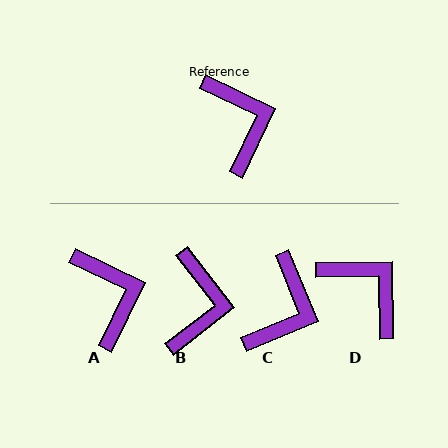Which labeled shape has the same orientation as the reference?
A.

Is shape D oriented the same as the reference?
No, it is off by about 26 degrees.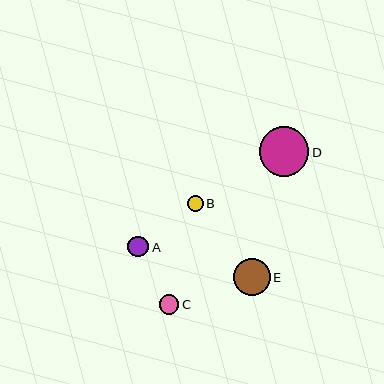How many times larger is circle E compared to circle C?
Circle E is approximately 1.9 times the size of circle C.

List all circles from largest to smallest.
From largest to smallest: D, E, A, C, B.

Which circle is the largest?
Circle D is the largest with a size of approximately 50 pixels.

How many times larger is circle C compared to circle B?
Circle C is approximately 1.3 times the size of circle B.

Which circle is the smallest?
Circle B is the smallest with a size of approximately 16 pixels.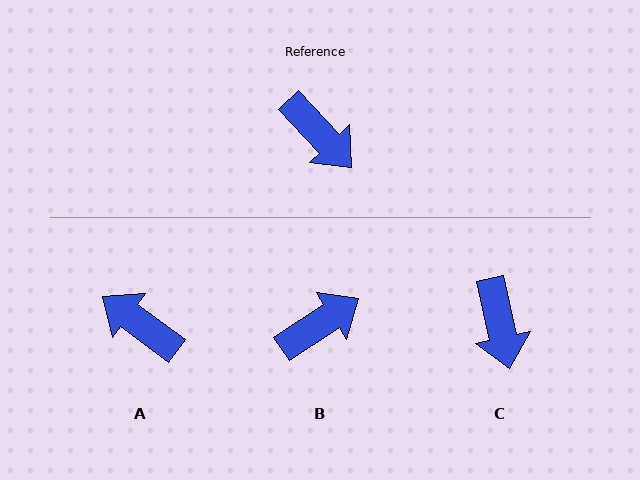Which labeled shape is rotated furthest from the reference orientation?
A, about 169 degrees away.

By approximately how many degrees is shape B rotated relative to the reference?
Approximately 81 degrees counter-clockwise.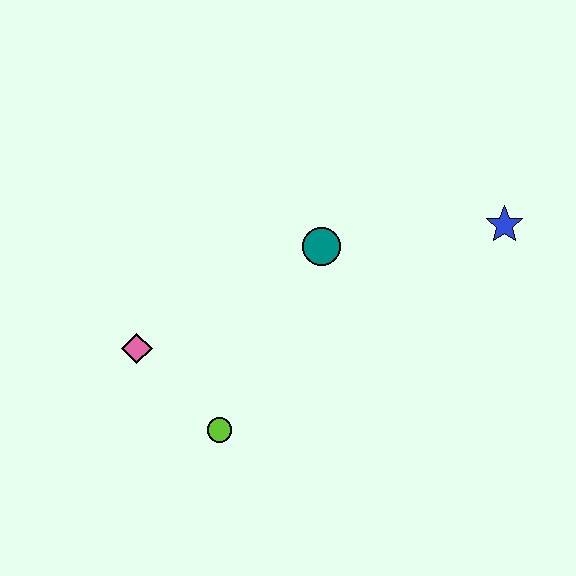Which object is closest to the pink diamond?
The lime circle is closest to the pink diamond.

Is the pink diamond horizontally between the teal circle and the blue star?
No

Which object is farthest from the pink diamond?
The blue star is farthest from the pink diamond.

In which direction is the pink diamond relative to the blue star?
The pink diamond is to the left of the blue star.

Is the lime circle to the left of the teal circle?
Yes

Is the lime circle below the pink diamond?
Yes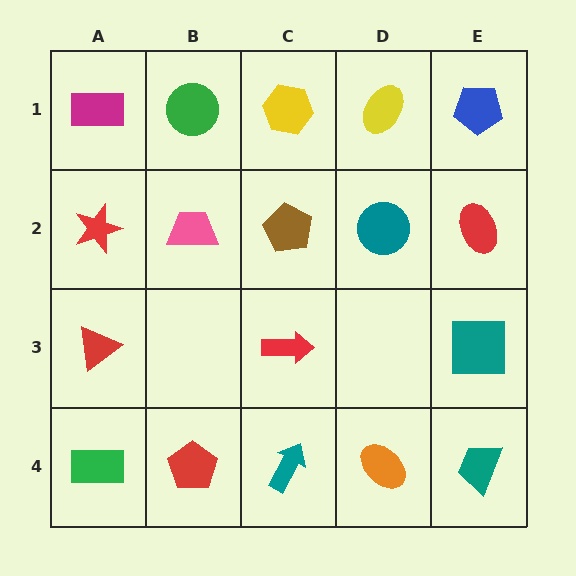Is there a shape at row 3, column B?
No, that cell is empty.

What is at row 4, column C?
A teal arrow.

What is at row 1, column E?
A blue pentagon.